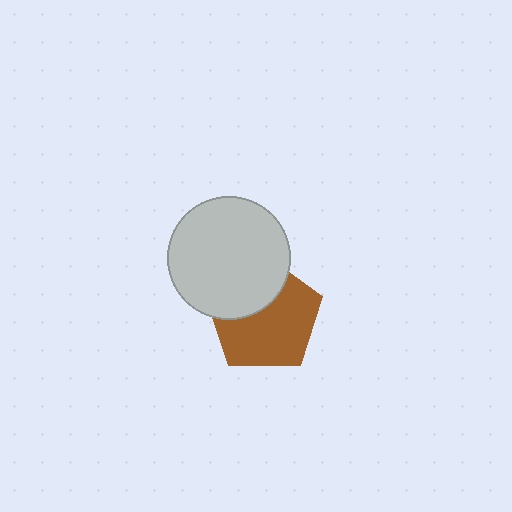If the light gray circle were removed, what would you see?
You would see the complete brown pentagon.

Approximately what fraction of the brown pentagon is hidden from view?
Roughly 35% of the brown pentagon is hidden behind the light gray circle.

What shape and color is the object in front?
The object in front is a light gray circle.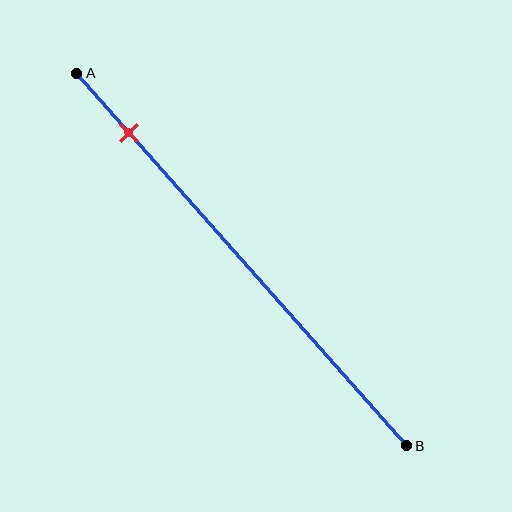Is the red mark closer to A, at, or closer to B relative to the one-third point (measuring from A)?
The red mark is closer to point A than the one-third point of segment AB.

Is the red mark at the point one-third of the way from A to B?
No, the mark is at about 15% from A, not at the 33% one-third point.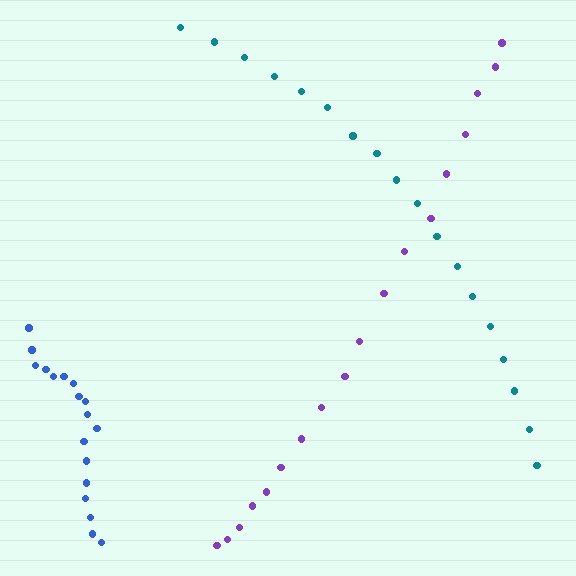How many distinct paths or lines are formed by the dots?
There are 3 distinct paths.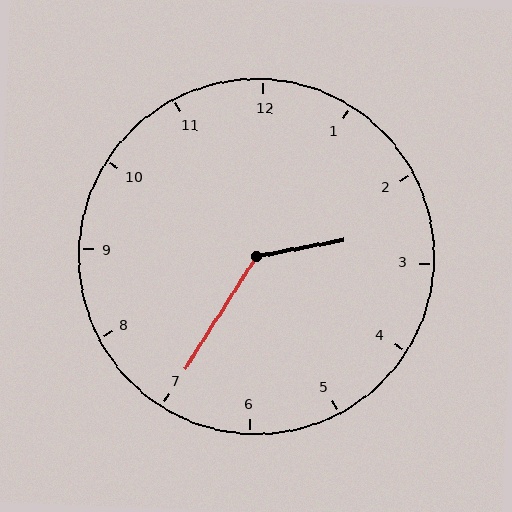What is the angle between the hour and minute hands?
Approximately 132 degrees.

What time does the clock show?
2:35.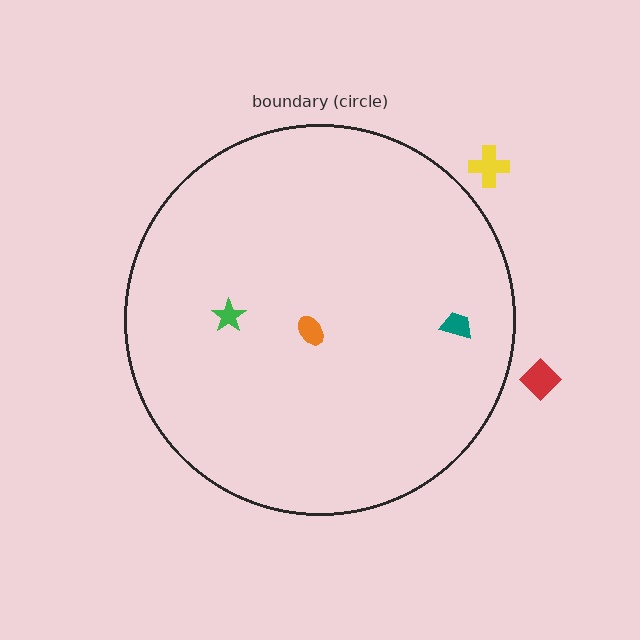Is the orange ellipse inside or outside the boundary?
Inside.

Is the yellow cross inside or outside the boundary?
Outside.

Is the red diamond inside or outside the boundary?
Outside.